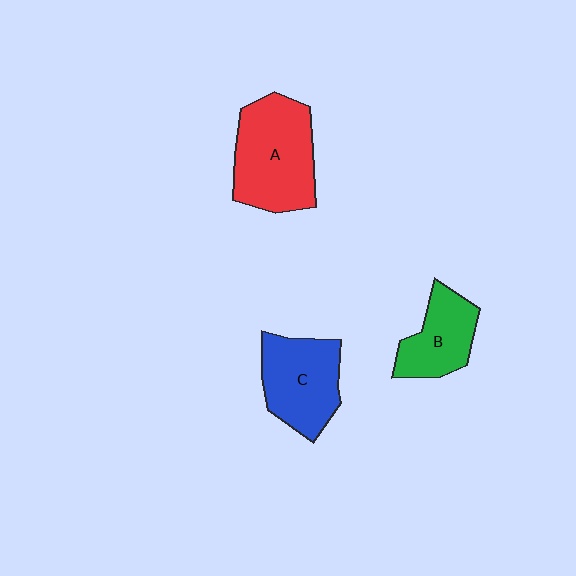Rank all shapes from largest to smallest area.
From largest to smallest: A (red), C (blue), B (green).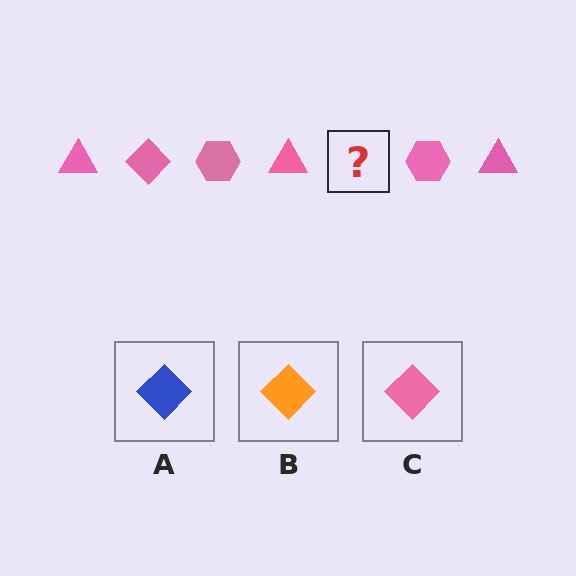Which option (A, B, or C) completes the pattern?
C.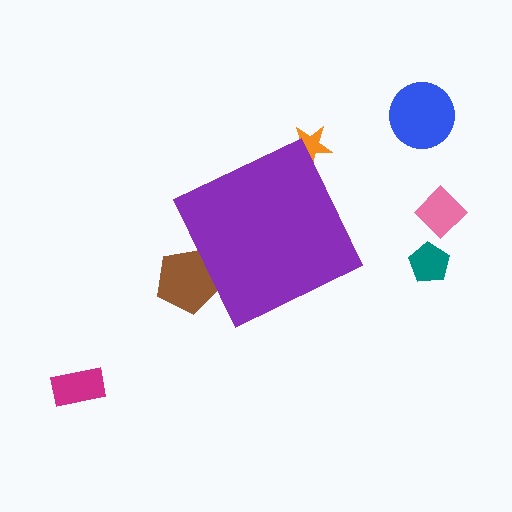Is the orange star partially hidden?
Yes, the orange star is partially hidden behind the purple diamond.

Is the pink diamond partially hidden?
No, the pink diamond is fully visible.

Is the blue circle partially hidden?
No, the blue circle is fully visible.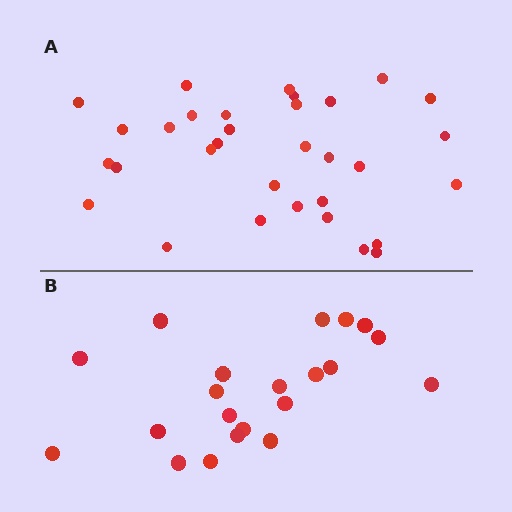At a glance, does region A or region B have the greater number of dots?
Region A (the top region) has more dots.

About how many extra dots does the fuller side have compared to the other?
Region A has roughly 12 or so more dots than region B.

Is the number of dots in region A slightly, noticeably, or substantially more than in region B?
Region A has substantially more. The ratio is roughly 1.5 to 1.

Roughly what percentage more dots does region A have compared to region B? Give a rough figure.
About 50% more.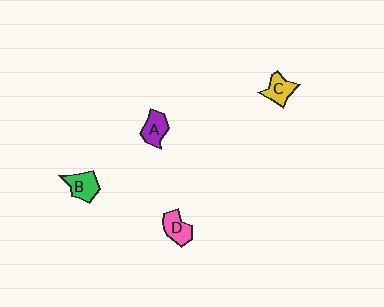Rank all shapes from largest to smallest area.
From largest to smallest: B (green), D (pink), A (purple), C (yellow).